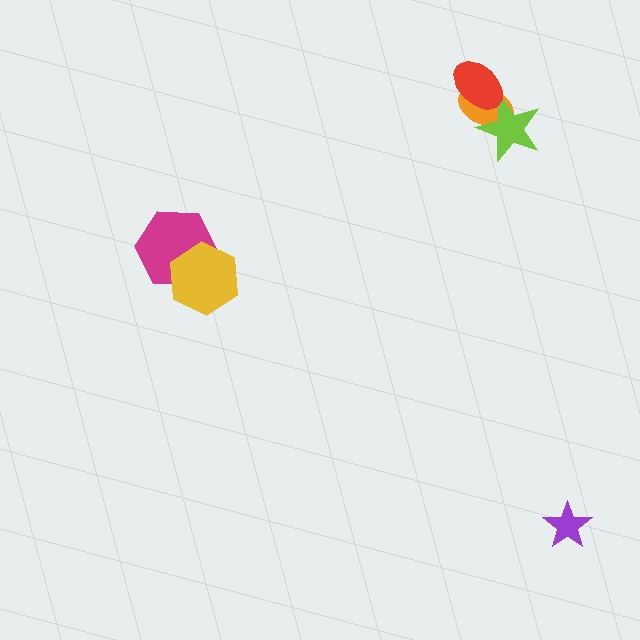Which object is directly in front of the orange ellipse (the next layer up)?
The lime star is directly in front of the orange ellipse.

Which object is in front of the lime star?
The red ellipse is in front of the lime star.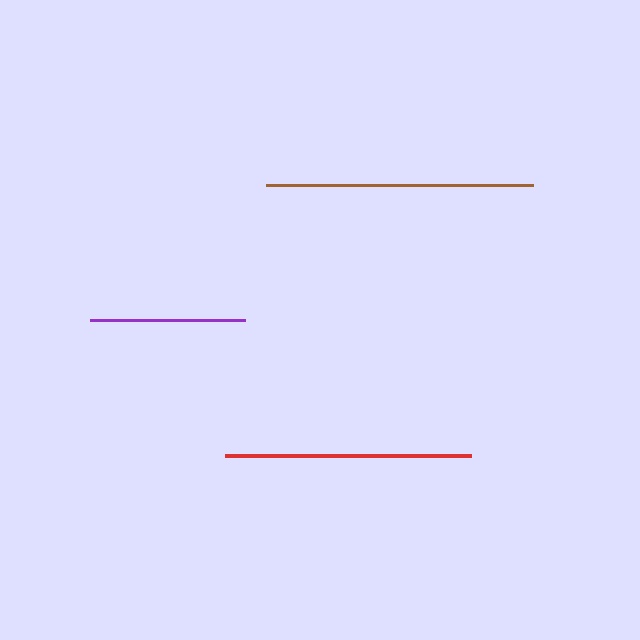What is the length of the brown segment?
The brown segment is approximately 267 pixels long.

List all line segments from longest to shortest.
From longest to shortest: brown, red, purple.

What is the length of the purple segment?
The purple segment is approximately 155 pixels long.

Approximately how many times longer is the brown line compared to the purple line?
The brown line is approximately 1.7 times the length of the purple line.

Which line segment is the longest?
The brown line is the longest at approximately 267 pixels.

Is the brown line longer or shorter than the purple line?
The brown line is longer than the purple line.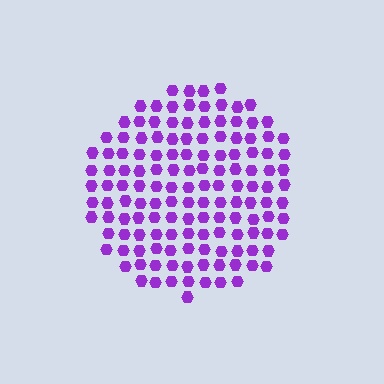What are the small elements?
The small elements are hexagons.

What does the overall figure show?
The overall figure shows a circle.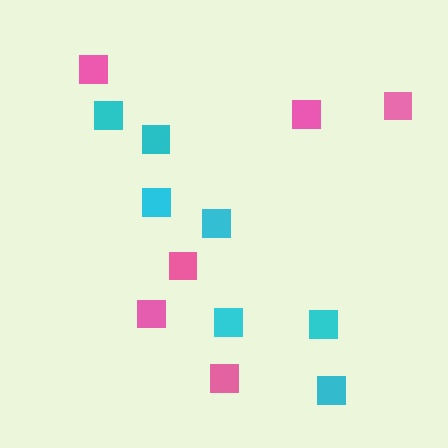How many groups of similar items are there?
There are 2 groups: one group of cyan squares (7) and one group of pink squares (6).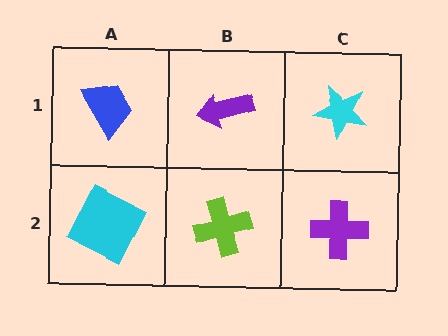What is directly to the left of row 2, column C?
A lime cross.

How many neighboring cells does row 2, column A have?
2.